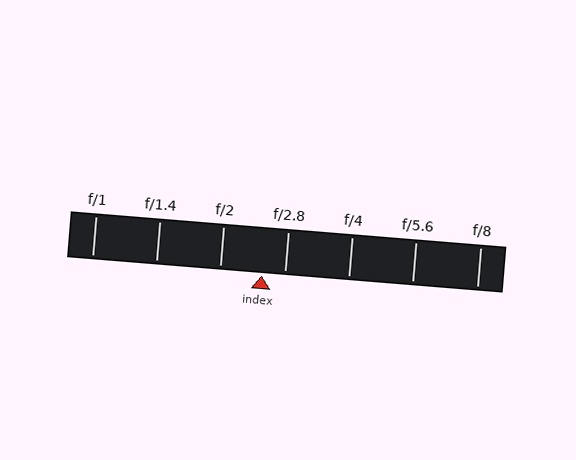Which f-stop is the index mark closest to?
The index mark is closest to f/2.8.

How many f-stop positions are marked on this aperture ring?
There are 7 f-stop positions marked.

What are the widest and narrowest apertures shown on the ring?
The widest aperture shown is f/1 and the narrowest is f/8.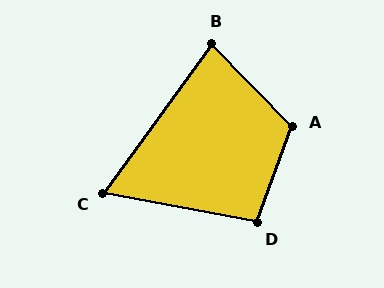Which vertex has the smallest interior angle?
C, at approximately 65 degrees.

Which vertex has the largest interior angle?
A, at approximately 115 degrees.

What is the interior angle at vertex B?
Approximately 80 degrees (acute).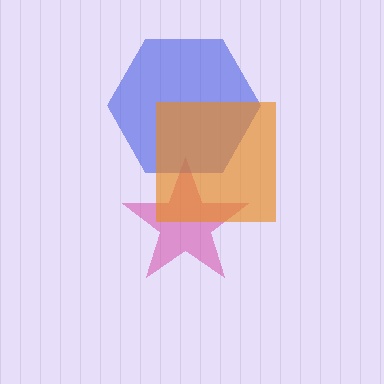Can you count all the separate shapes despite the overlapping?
Yes, there are 3 separate shapes.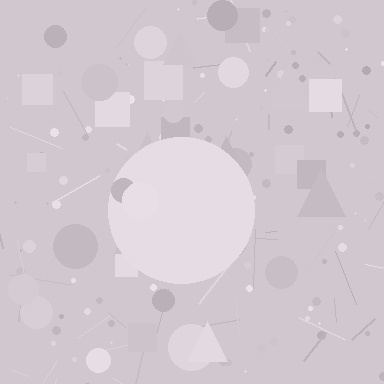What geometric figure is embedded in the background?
A circle is embedded in the background.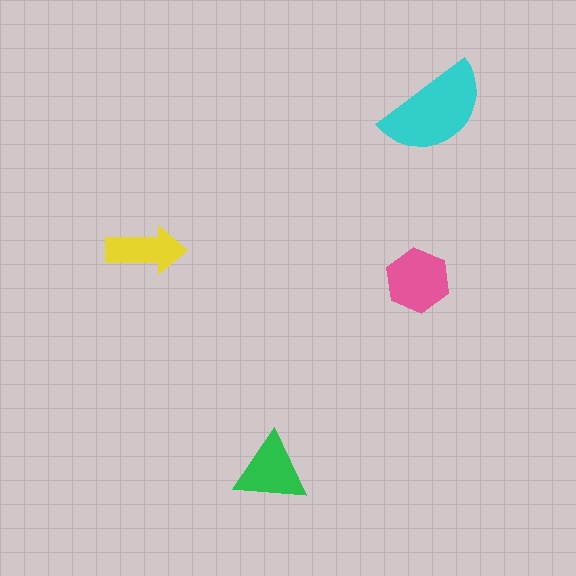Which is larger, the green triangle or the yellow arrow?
The green triangle.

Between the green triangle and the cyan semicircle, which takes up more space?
The cyan semicircle.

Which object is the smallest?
The yellow arrow.